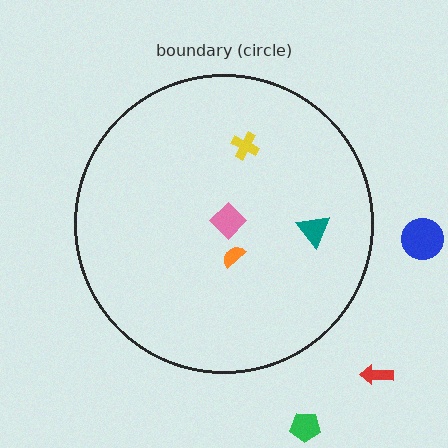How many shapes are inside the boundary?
4 inside, 3 outside.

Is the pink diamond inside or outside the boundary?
Inside.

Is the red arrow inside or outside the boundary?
Outside.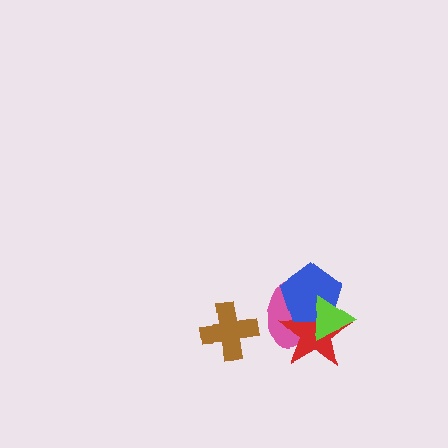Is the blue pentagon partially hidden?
Yes, it is partially covered by another shape.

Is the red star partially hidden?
Yes, it is partially covered by another shape.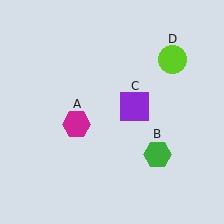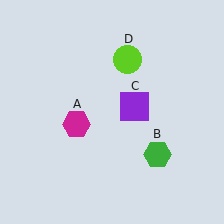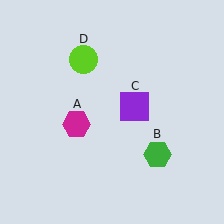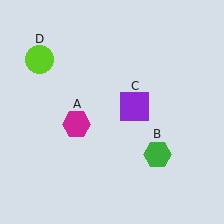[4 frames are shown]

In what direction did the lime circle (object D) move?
The lime circle (object D) moved left.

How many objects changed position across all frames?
1 object changed position: lime circle (object D).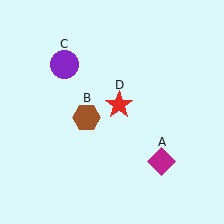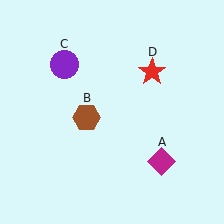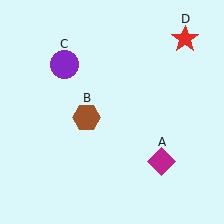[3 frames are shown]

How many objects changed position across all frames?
1 object changed position: red star (object D).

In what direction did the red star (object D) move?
The red star (object D) moved up and to the right.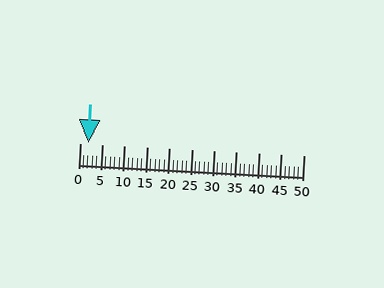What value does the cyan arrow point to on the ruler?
The cyan arrow points to approximately 2.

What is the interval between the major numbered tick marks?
The major tick marks are spaced 5 units apart.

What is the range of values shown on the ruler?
The ruler shows values from 0 to 50.